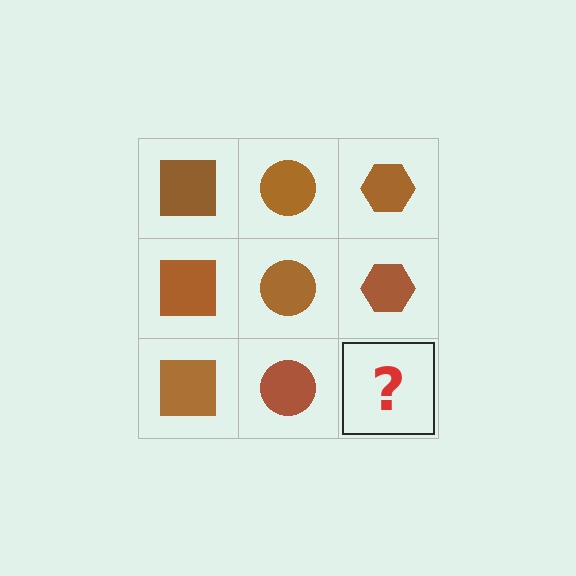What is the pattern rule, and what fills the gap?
The rule is that each column has a consistent shape. The gap should be filled with a brown hexagon.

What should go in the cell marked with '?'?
The missing cell should contain a brown hexagon.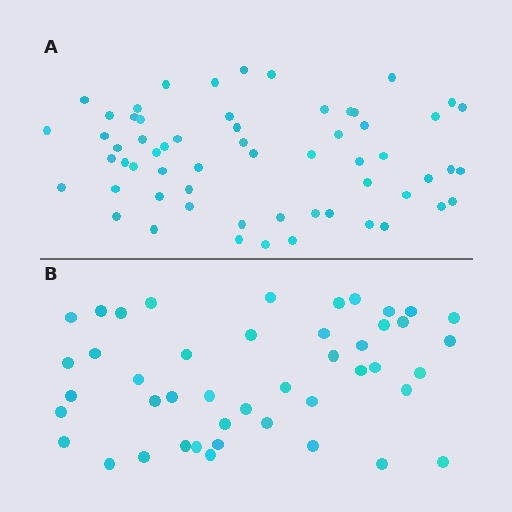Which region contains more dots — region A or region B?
Region A (the top region) has more dots.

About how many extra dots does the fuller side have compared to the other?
Region A has approximately 15 more dots than region B.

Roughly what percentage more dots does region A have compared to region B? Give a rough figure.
About 35% more.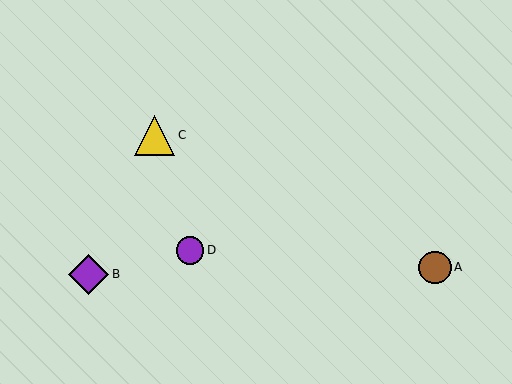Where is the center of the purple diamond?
The center of the purple diamond is at (89, 274).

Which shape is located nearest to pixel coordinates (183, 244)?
The purple circle (labeled D) at (190, 250) is nearest to that location.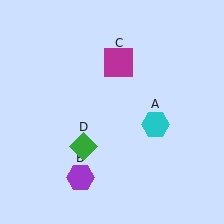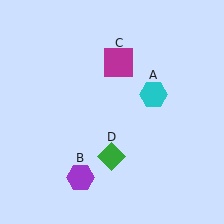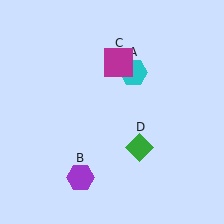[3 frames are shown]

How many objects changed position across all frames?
2 objects changed position: cyan hexagon (object A), green diamond (object D).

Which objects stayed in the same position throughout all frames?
Purple hexagon (object B) and magenta square (object C) remained stationary.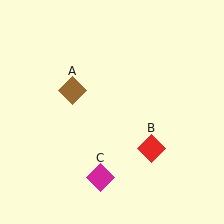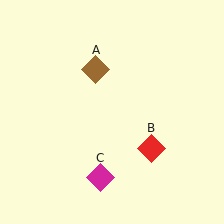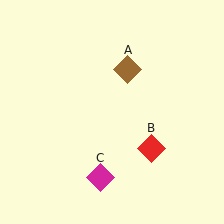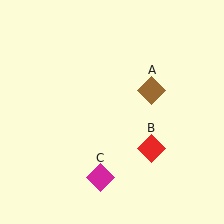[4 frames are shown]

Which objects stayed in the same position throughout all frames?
Red diamond (object B) and magenta diamond (object C) remained stationary.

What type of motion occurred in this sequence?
The brown diamond (object A) rotated clockwise around the center of the scene.